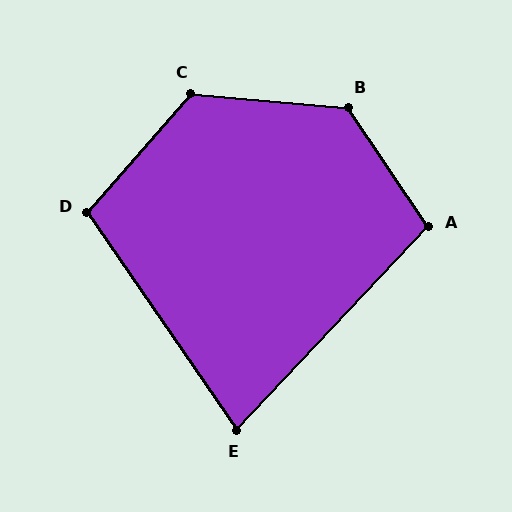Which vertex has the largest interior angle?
B, at approximately 129 degrees.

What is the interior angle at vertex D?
Approximately 104 degrees (obtuse).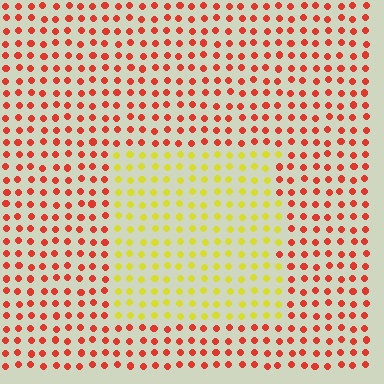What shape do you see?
I see a rectangle.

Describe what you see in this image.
The image is filled with small red elements in a uniform arrangement. A rectangle-shaped region is visible where the elements are tinted to a slightly different hue, forming a subtle color boundary.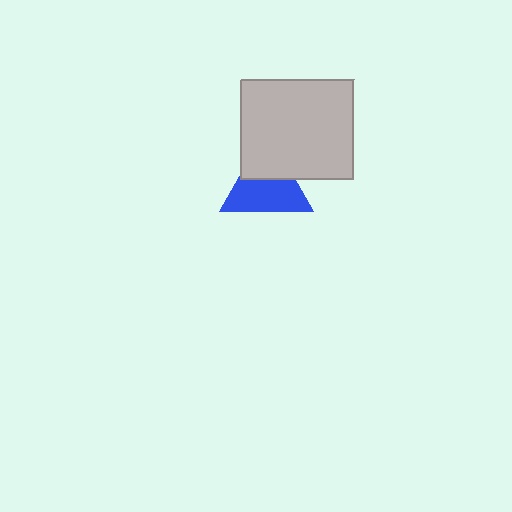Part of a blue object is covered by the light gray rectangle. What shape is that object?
It is a triangle.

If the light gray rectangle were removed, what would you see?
You would see the complete blue triangle.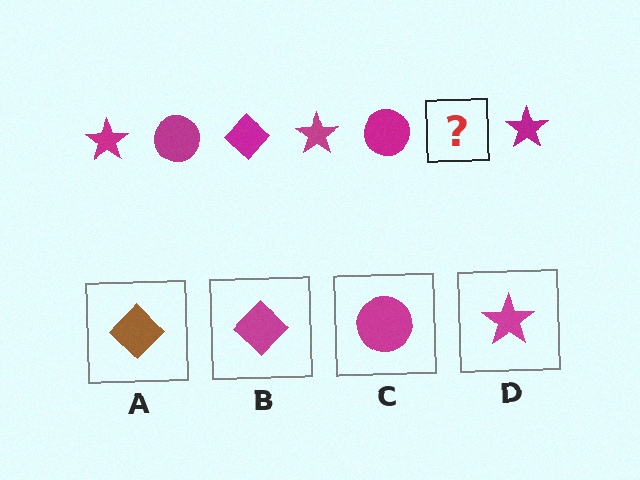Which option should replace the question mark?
Option B.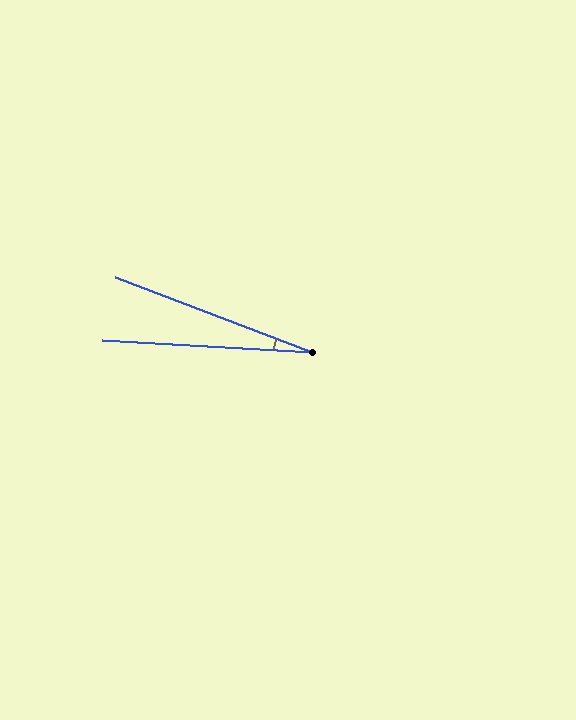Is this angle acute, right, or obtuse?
It is acute.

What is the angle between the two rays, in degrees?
Approximately 17 degrees.